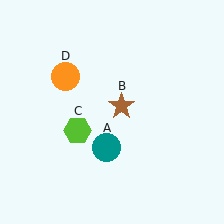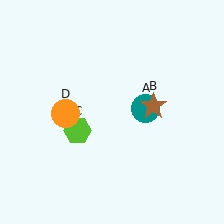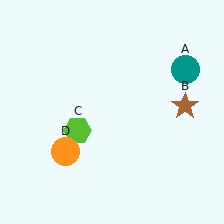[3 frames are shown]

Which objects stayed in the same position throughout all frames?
Lime hexagon (object C) remained stationary.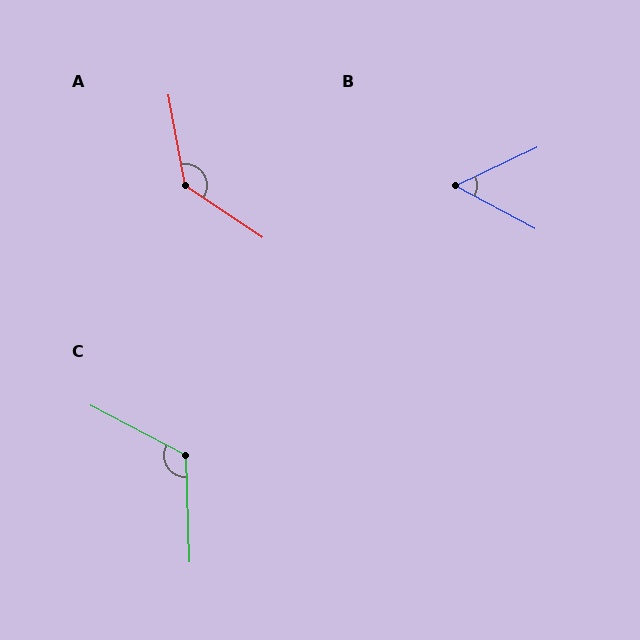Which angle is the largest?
A, at approximately 134 degrees.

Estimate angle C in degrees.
Approximately 119 degrees.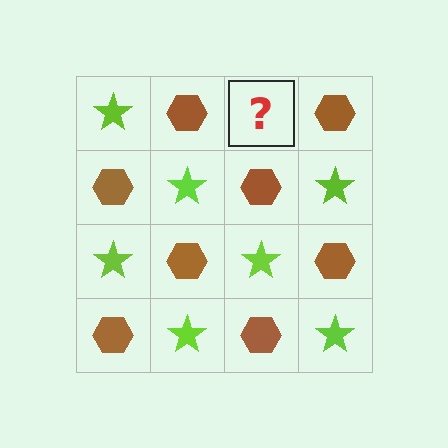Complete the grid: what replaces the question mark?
The question mark should be replaced with a lime star.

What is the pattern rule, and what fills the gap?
The rule is that it alternates lime star and brown hexagon in a checkerboard pattern. The gap should be filled with a lime star.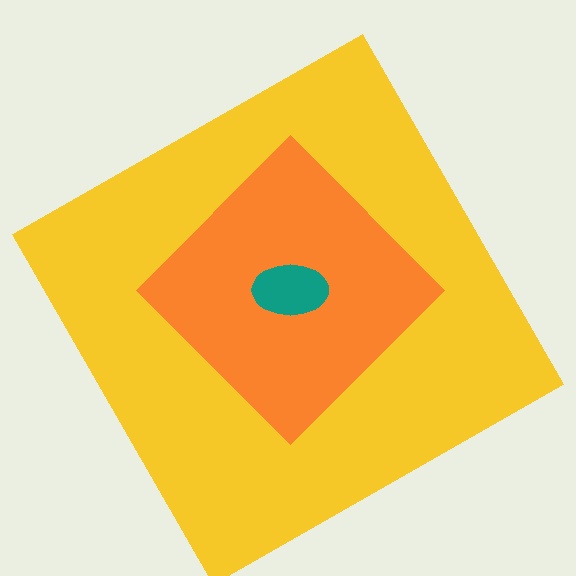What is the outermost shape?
The yellow square.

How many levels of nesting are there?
3.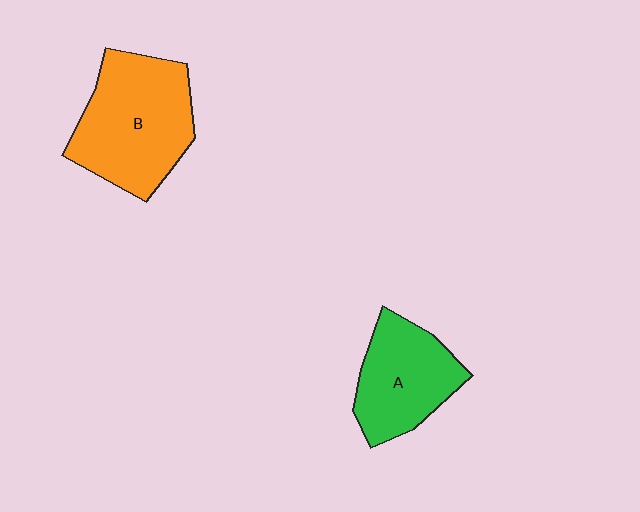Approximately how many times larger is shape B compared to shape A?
Approximately 1.4 times.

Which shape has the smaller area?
Shape A (green).